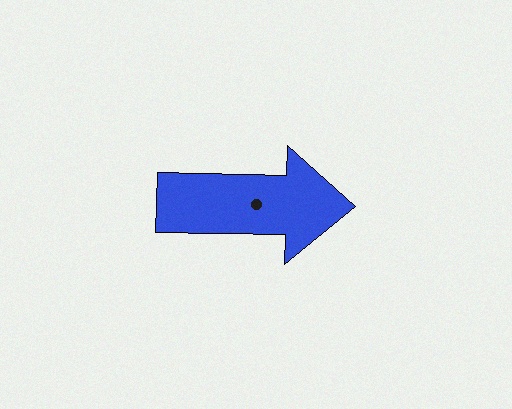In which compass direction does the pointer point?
East.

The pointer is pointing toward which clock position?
Roughly 3 o'clock.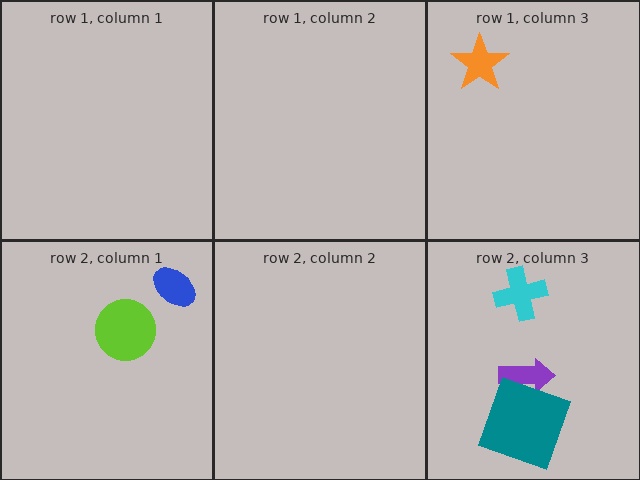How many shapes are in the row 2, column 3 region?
3.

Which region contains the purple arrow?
The row 2, column 3 region.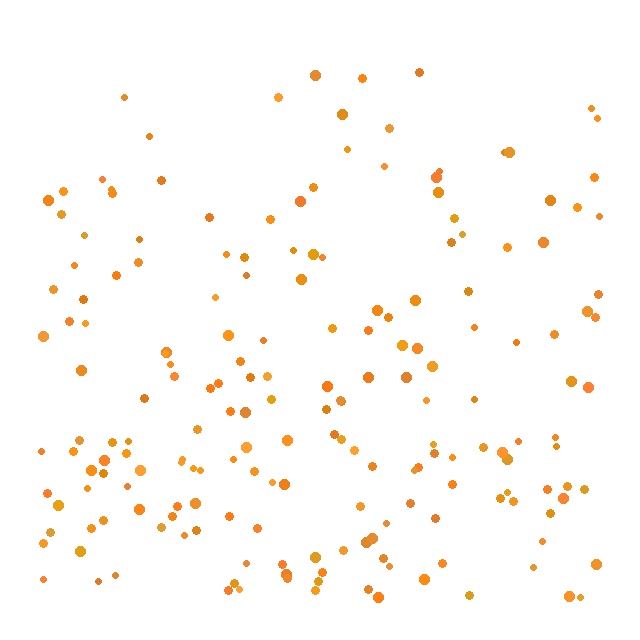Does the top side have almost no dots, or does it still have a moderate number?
Still a moderate number, just noticeably fewer than the bottom.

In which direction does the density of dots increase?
From top to bottom, with the bottom side densest.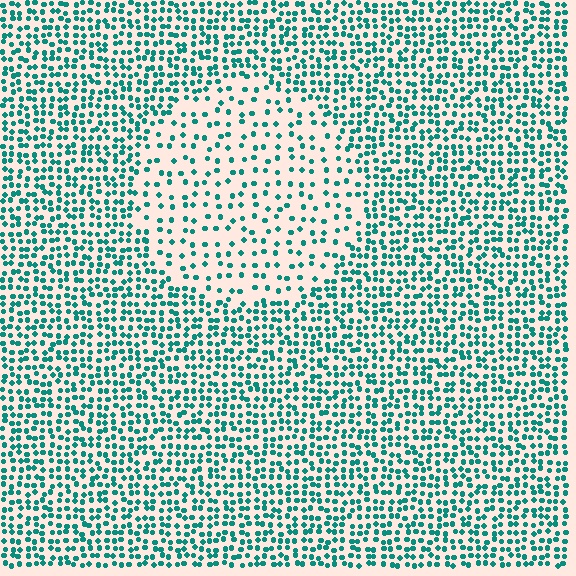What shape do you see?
I see a circle.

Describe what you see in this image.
The image contains small teal elements arranged at two different densities. A circle-shaped region is visible where the elements are less densely packed than the surrounding area.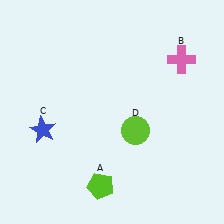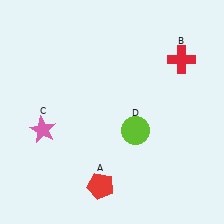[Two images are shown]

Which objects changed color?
A changed from lime to red. B changed from pink to red. C changed from blue to pink.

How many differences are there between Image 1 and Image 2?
There are 3 differences between the two images.